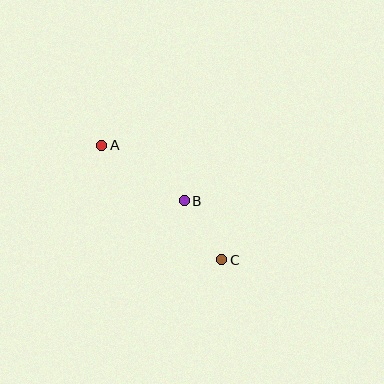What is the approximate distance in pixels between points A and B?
The distance between A and B is approximately 100 pixels.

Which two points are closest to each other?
Points B and C are closest to each other.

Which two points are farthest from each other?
Points A and C are farthest from each other.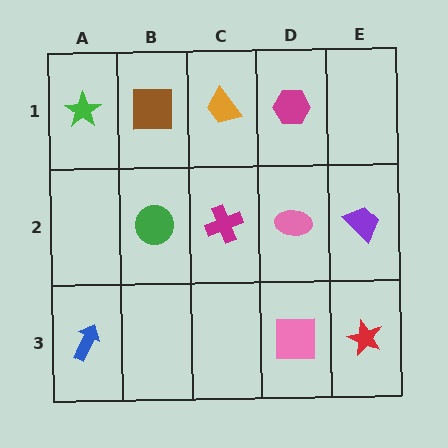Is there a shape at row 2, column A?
No, that cell is empty.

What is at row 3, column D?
A pink square.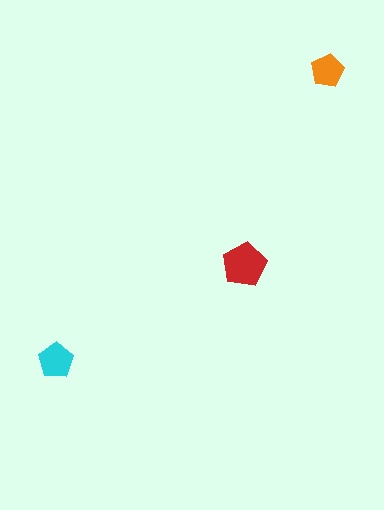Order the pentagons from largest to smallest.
the red one, the cyan one, the orange one.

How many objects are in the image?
There are 3 objects in the image.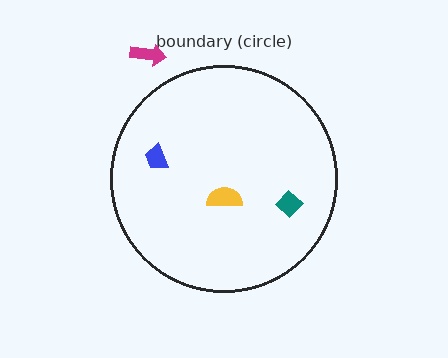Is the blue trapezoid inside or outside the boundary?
Inside.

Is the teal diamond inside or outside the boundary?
Inside.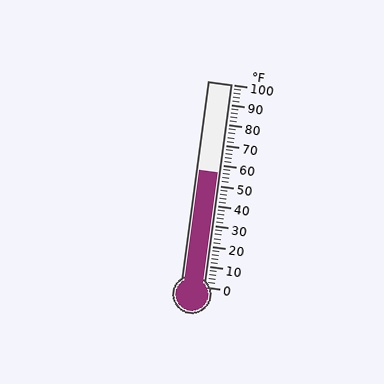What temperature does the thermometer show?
The thermometer shows approximately 56°F.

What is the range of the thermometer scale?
The thermometer scale ranges from 0°F to 100°F.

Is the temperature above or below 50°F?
The temperature is above 50°F.